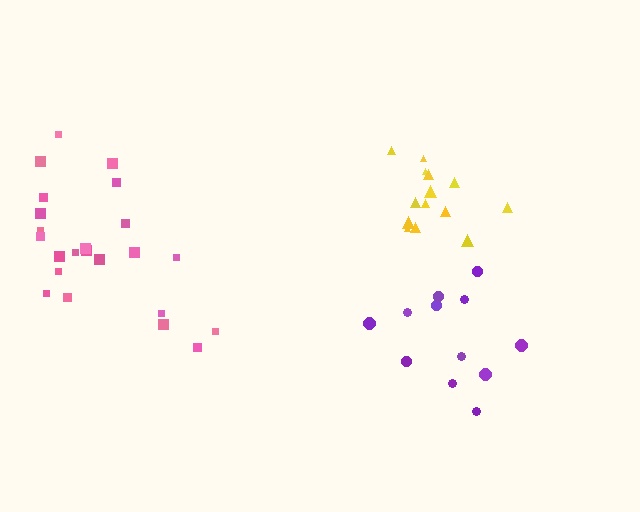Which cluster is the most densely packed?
Yellow.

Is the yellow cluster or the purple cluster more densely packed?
Yellow.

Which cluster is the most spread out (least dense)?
Pink.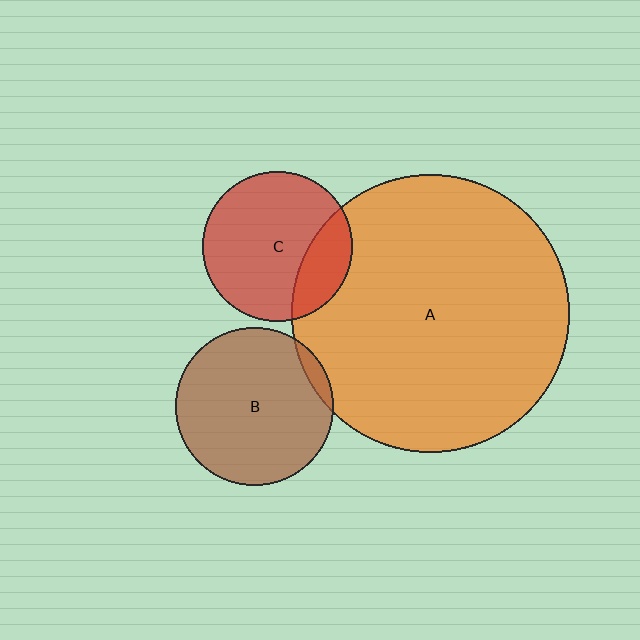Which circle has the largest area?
Circle A (orange).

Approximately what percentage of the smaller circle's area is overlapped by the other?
Approximately 5%.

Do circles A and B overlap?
Yes.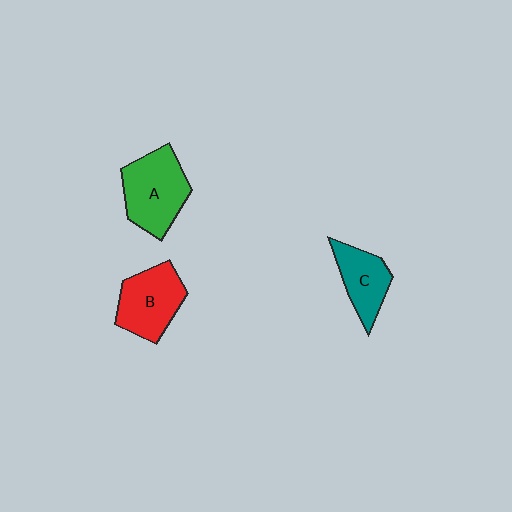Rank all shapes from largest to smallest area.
From largest to smallest: A (green), B (red), C (teal).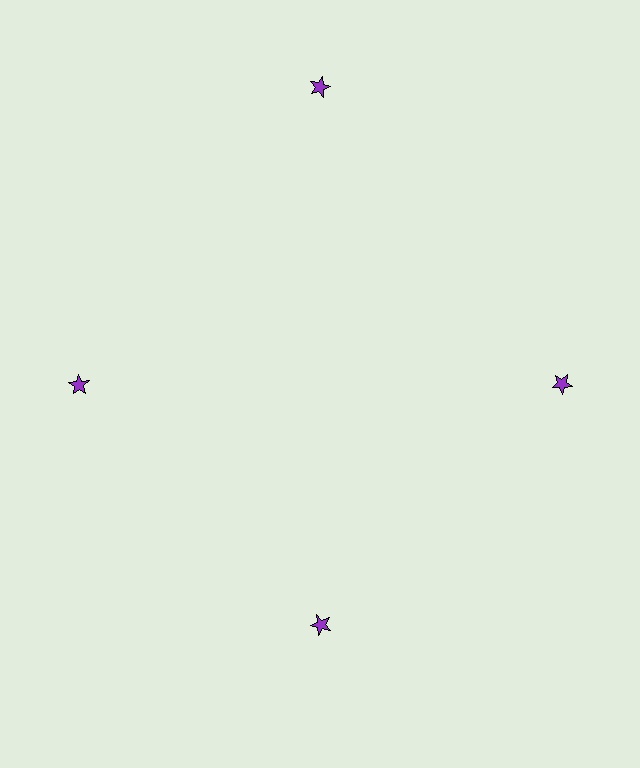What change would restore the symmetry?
The symmetry would be restored by moving it inward, back onto the ring so that all 4 stars sit at equal angles and equal distance from the center.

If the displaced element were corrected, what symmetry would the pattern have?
It would have 4-fold rotational symmetry — the pattern would map onto itself every 90 degrees.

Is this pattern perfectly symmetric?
No. The 4 purple stars are arranged in a ring, but one element near the 12 o'clock position is pushed outward from the center, breaking the 4-fold rotational symmetry.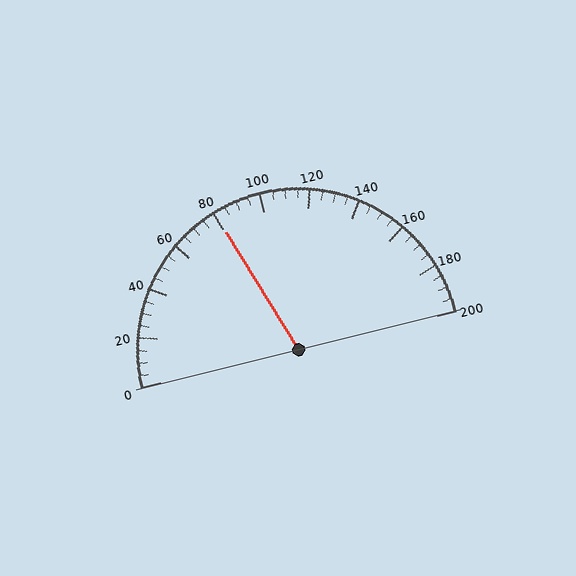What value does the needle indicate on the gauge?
The needle indicates approximately 80.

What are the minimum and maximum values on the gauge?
The gauge ranges from 0 to 200.